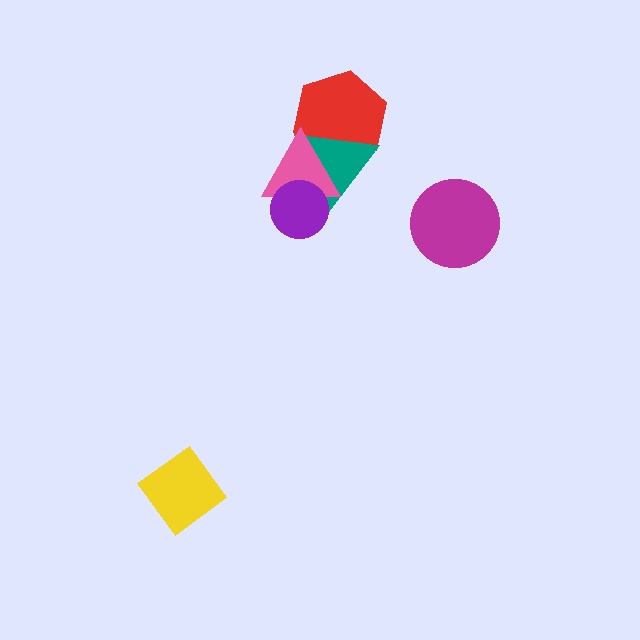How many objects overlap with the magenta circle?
0 objects overlap with the magenta circle.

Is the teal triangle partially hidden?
Yes, it is partially covered by another shape.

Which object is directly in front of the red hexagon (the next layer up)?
The teal triangle is directly in front of the red hexagon.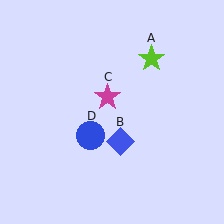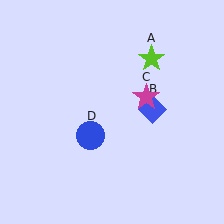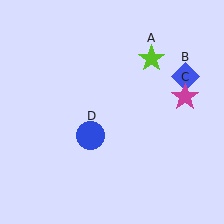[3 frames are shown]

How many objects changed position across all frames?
2 objects changed position: blue diamond (object B), magenta star (object C).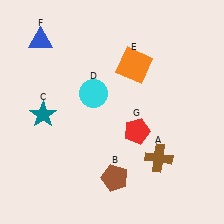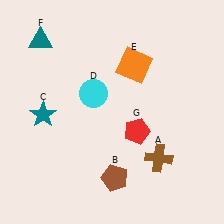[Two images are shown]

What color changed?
The triangle (F) changed from blue in Image 1 to teal in Image 2.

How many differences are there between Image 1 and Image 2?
There is 1 difference between the two images.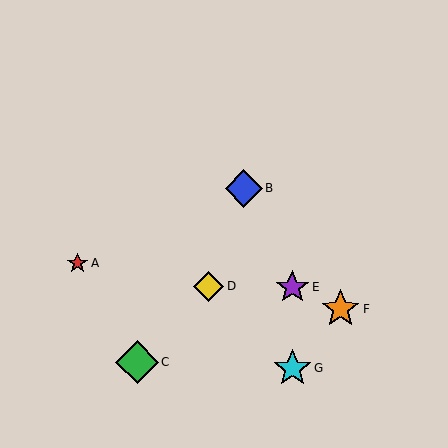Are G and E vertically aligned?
Yes, both are at x≈292.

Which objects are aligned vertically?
Objects E, G are aligned vertically.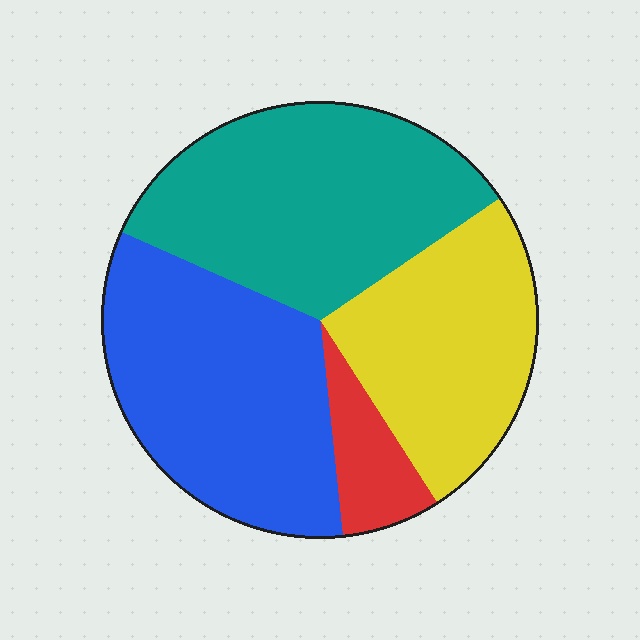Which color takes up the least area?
Red, at roughly 5%.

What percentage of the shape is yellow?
Yellow covers about 25% of the shape.